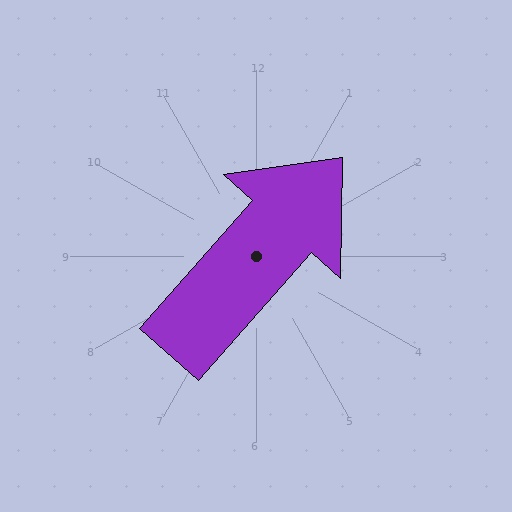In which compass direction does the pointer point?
Northeast.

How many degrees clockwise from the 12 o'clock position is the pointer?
Approximately 41 degrees.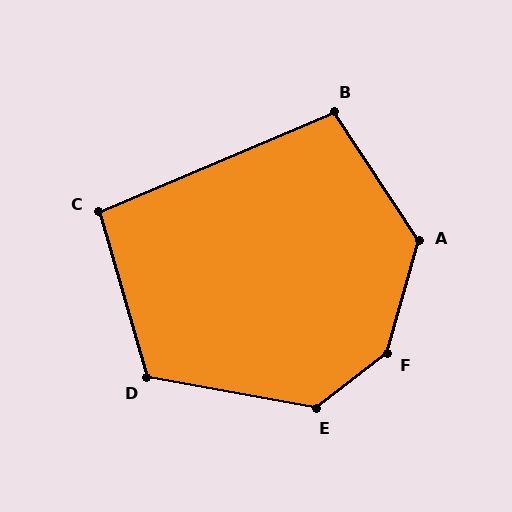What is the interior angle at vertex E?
Approximately 132 degrees (obtuse).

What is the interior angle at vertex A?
Approximately 131 degrees (obtuse).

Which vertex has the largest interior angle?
F, at approximately 143 degrees.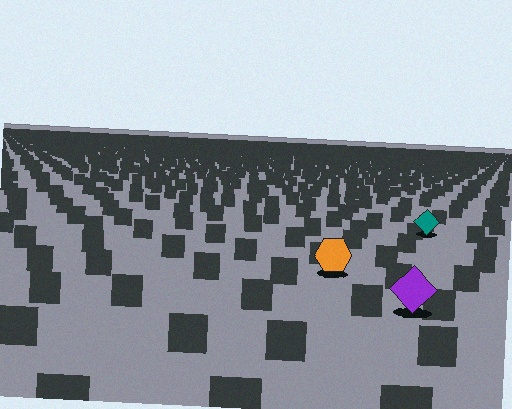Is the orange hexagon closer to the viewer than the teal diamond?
Yes. The orange hexagon is closer — you can tell from the texture gradient: the ground texture is coarser near it.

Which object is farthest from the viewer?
The teal diamond is farthest from the viewer. It appears smaller and the ground texture around it is denser.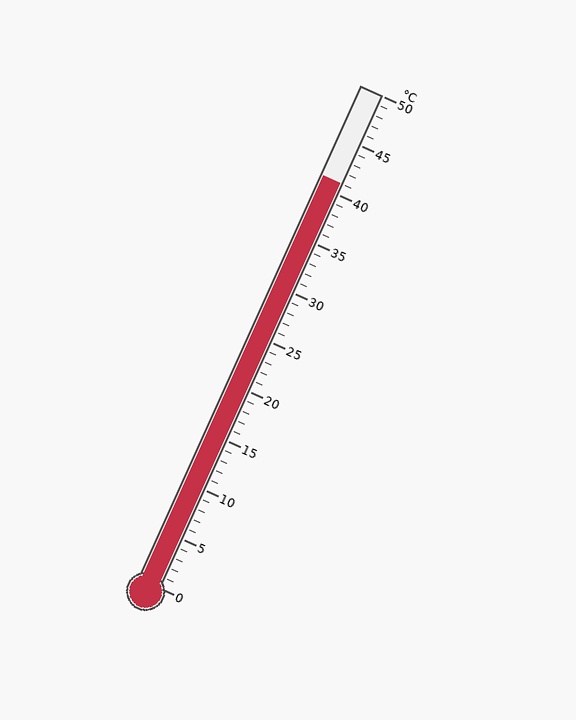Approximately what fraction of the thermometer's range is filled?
The thermometer is filled to approximately 80% of its range.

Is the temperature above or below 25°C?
The temperature is above 25°C.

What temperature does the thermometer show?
The thermometer shows approximately 41°C.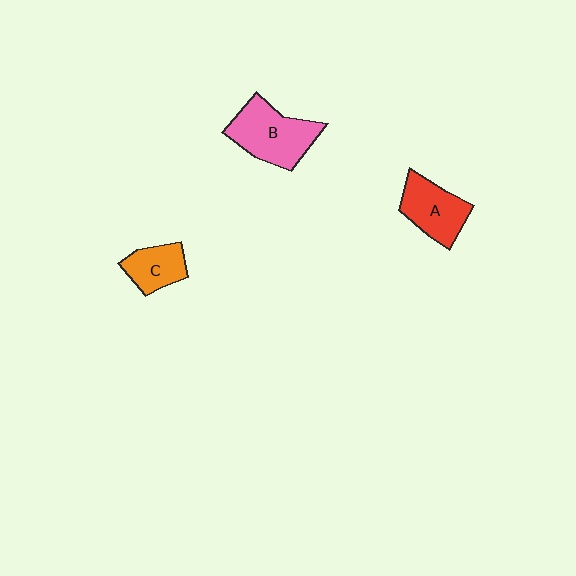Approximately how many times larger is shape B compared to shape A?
Approximately 1.3 times.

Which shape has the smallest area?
Shape C (orange).